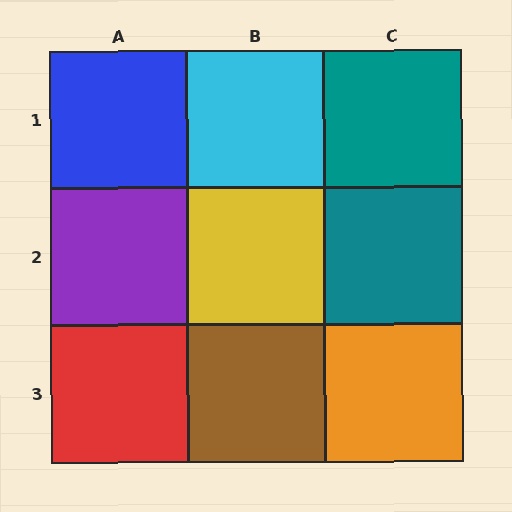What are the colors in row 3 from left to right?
Red, brown, orange.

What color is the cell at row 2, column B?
Yellow.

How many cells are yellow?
1 cell is yellow.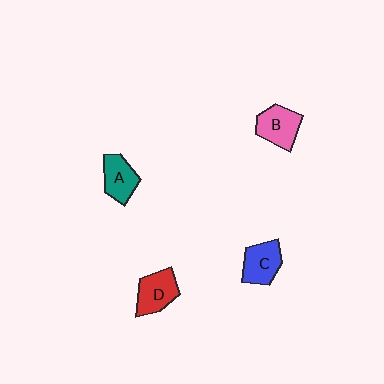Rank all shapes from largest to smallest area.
From largest to smallest: B (pink), D (red), C (blue), A (teal).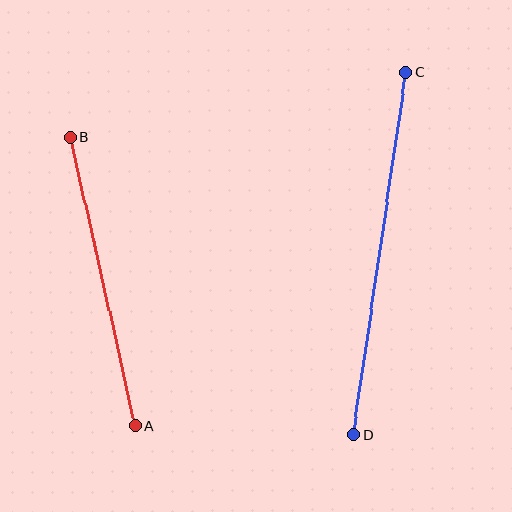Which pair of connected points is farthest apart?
Points C and D are farthest apart.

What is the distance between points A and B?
The distance is approximately 296 pixels.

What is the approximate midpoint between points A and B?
The midpoint is at approximately (102, 281) pixels.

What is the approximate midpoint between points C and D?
The midpoint is at approximately (380, 254) pixels.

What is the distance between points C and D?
The distance is approximately 367 pixels.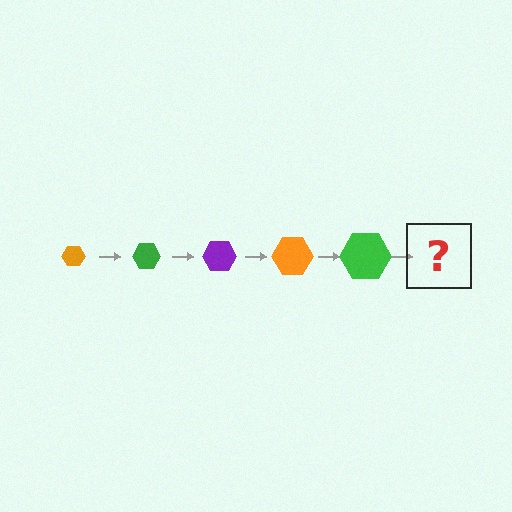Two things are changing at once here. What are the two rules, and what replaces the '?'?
The two rules are that the hexagon grows larger each step and the color cycles through orange, green, and purple. The '?' should be a purple hexagon, larger than the previous one.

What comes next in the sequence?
The next element should be a purple hexagon, larger than the previous one.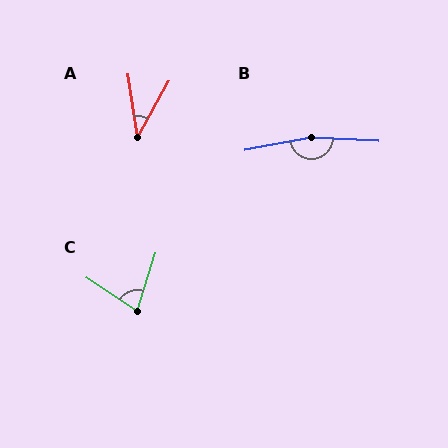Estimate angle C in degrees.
Approximately 74 degrees.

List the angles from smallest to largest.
A (38°), C (74°), B (166°).